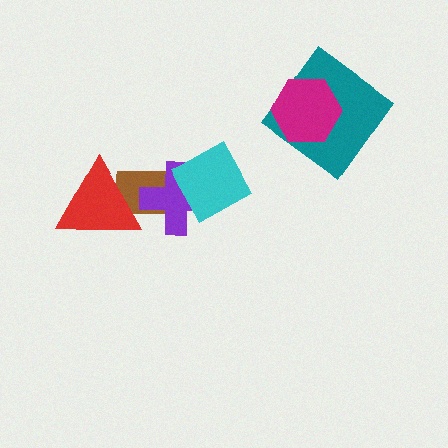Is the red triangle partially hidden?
No, no other shape covers it.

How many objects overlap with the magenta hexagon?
1 object overlaps with the magenta hexagon.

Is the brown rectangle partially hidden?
Yes, it is partially covered by another shape.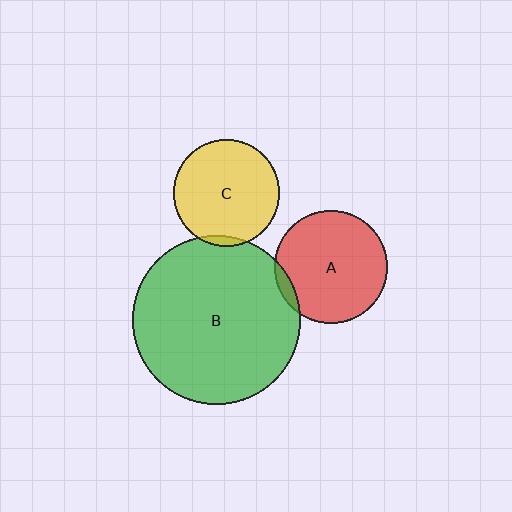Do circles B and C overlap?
Yes.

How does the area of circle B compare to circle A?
Approximately 2.2 times.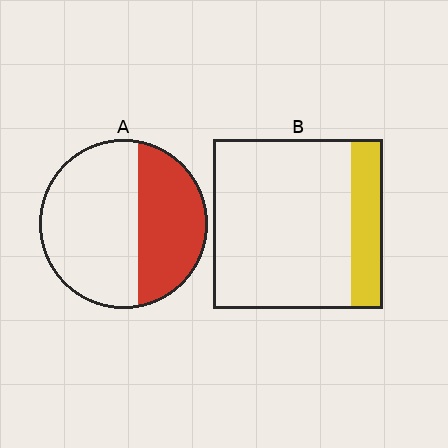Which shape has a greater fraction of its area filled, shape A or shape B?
Shape A.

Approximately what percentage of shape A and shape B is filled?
A is approximately 40% and B is approximately 20%.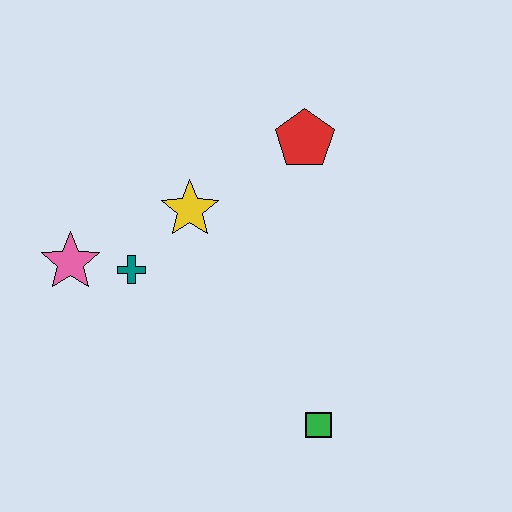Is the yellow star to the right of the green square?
No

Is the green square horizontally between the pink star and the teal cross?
No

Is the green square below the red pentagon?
Yes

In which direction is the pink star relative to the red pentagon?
The pink star is to the left of the red pentagon.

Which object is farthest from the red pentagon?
The green square is farthest from the red pentagon.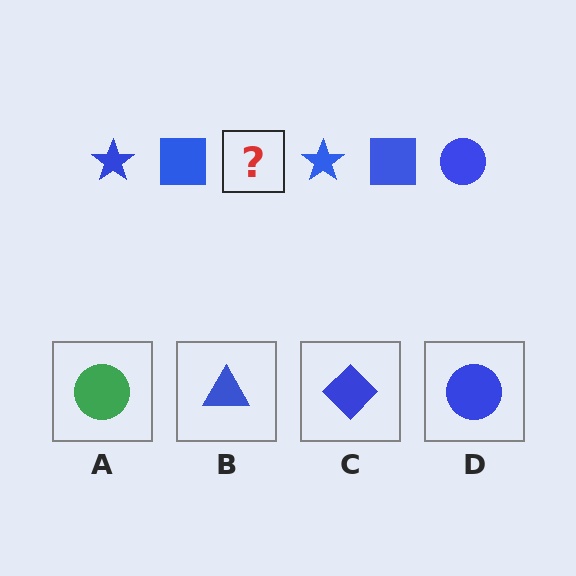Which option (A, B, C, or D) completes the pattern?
D.